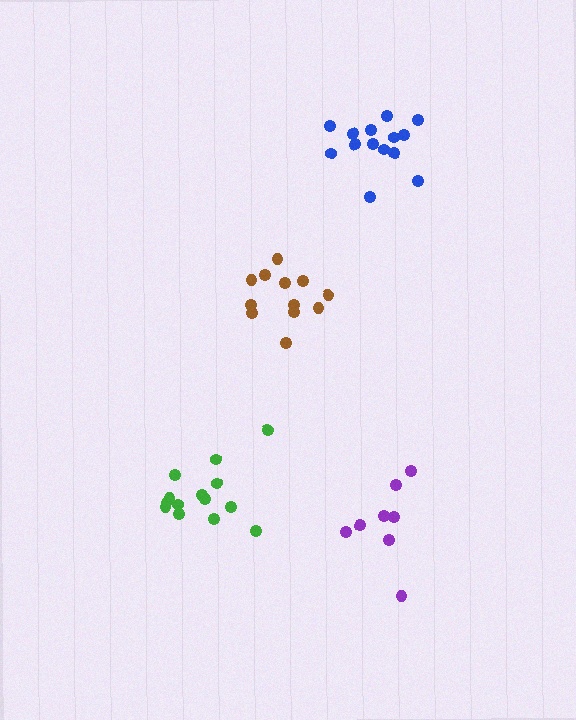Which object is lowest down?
The purple cluster is bottommost.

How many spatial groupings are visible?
There are 4 spatial groupings.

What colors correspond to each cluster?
The clusters are colored: green, brown, purple, blue.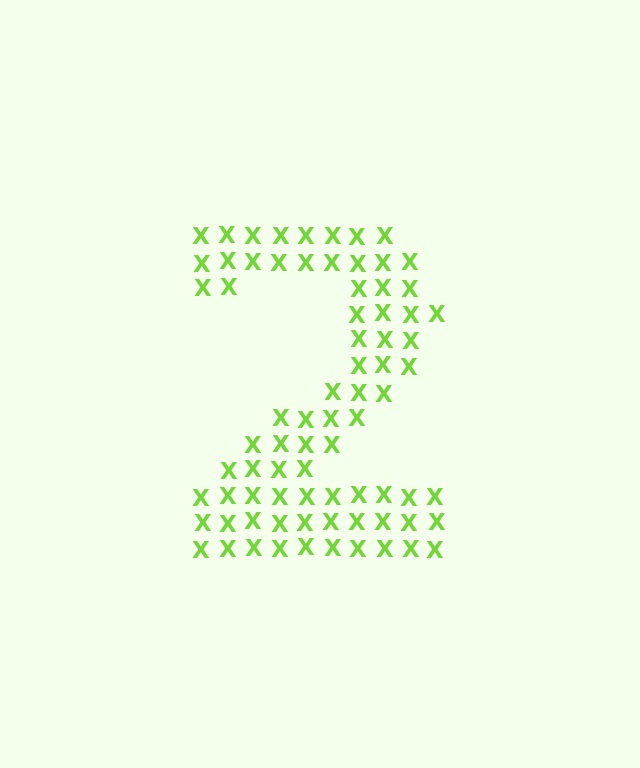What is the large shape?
The large shape is the digit 2.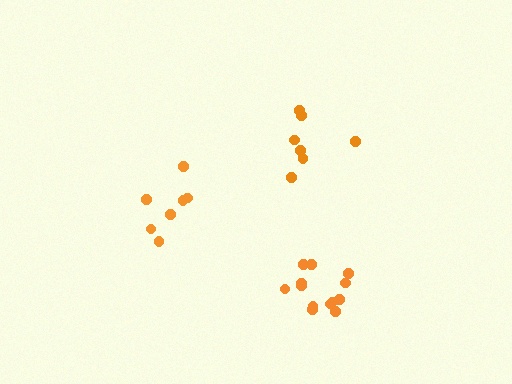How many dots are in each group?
Group 1: 13 dots, Group 2: 7 dots, Group 3: 7 dots (27 total).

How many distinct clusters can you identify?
There are 3 distinct clusters.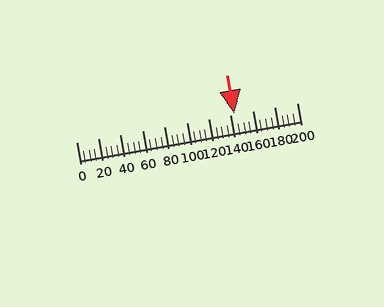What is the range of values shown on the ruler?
The ruler shows values from 0 to 200.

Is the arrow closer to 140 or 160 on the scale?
The arrow is closer to 140.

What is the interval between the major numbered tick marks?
The major tick marks are spaced 20 units apart.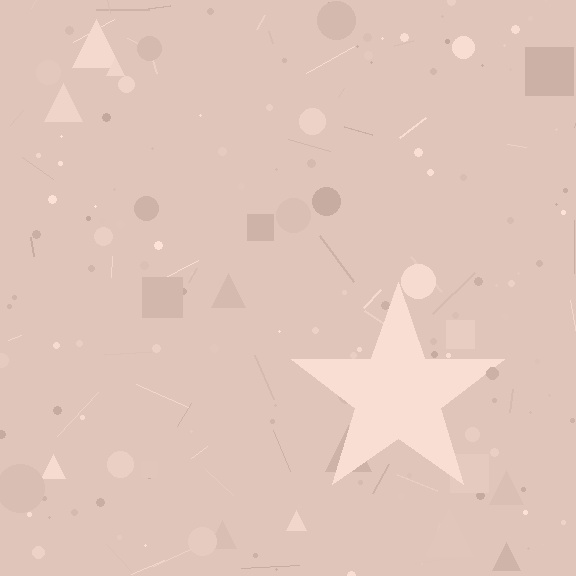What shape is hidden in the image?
A star is hidden in the image.